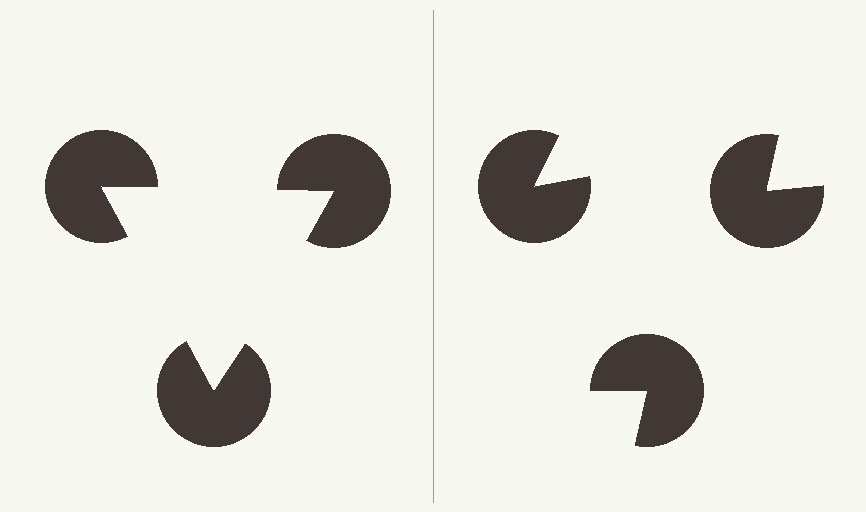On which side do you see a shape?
An illusory triangle appears on the left side. On the right side the wedge cuts are rotated, so no coherent shape forms.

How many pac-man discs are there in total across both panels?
6 — 3 on each side.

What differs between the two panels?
The pac-man discs are positioned identically on both sides; only the wedge orientations differ. On the left they align to a triangle; on the right they are misaligned.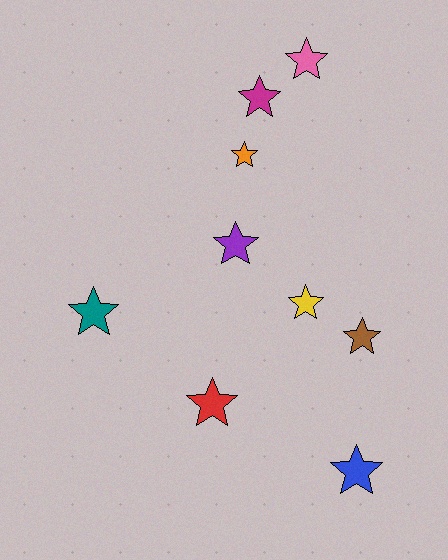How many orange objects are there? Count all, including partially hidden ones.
There is 1 orange object.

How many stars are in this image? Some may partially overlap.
There are 9 stars.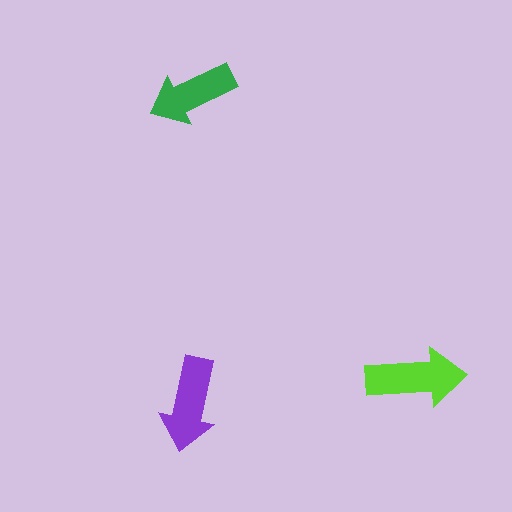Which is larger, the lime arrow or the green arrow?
The lime one.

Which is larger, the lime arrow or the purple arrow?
The lime one.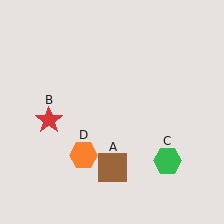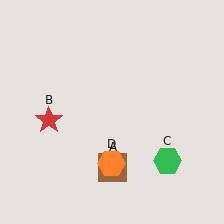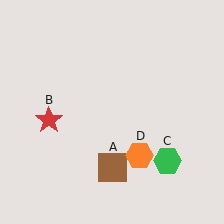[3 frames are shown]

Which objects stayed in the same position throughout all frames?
Brown square (object A) and red star (object B) and green hexagon (object C) remained stationary.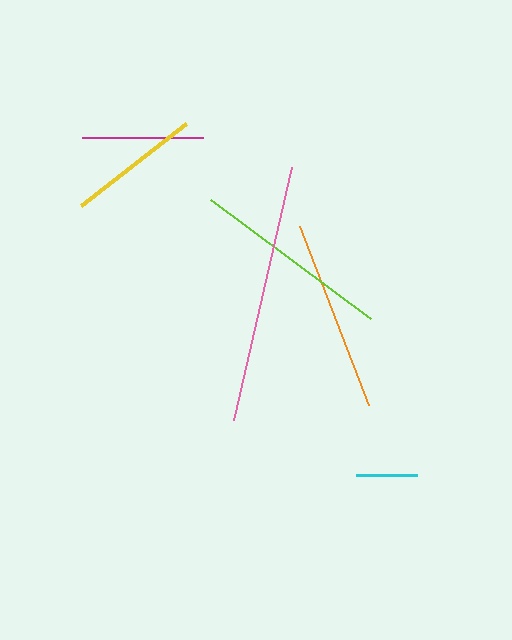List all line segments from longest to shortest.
From longest to shortest: pink, lime, orange, yellow, magenta, cyan.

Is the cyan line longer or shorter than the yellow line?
The yellow line is longer than the cyan line.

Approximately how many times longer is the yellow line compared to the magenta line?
The yellow line is approximately 1.1 times the length of the magenta line.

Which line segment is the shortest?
The cyan line is the shortest at approximately 61 pixels.